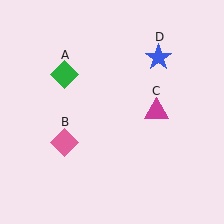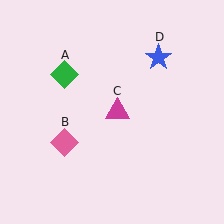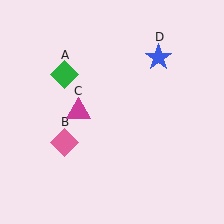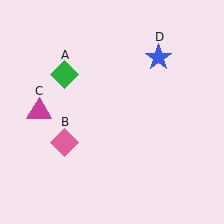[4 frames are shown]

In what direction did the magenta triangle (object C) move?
The magenta triangle (object C) moved left.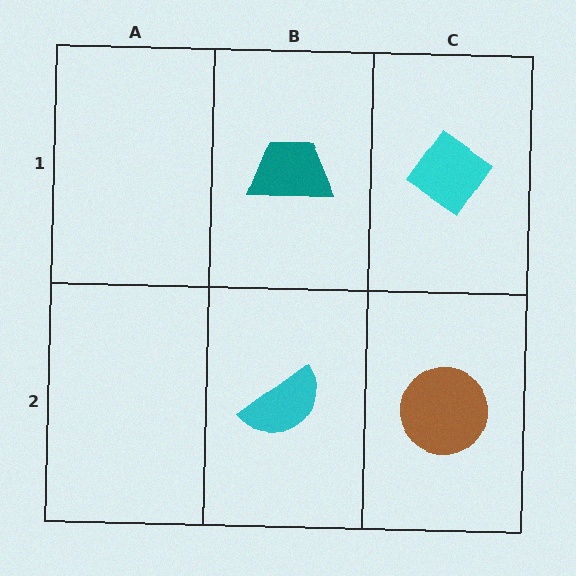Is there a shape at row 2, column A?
No, that cell is empty.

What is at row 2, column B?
A cyan semicircle.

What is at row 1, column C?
A cyan diamond.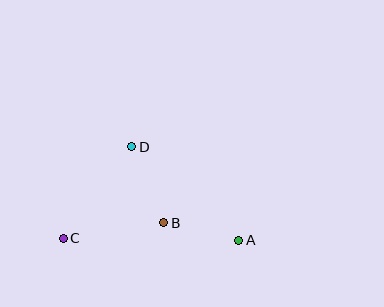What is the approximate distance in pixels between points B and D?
The distance between B and D is approximately 82 pixels.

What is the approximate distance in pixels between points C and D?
The distance between C and D is approximately 114 pixels.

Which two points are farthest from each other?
Points A and C are farthest from each other.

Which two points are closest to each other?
Points A and B are closest to each other.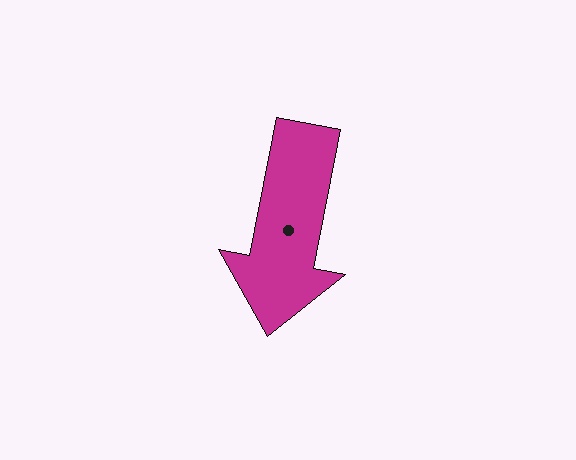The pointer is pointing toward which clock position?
Roughly 6 o'clock.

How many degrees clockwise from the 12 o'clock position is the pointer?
Approximately 191 degrees.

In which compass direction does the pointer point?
South.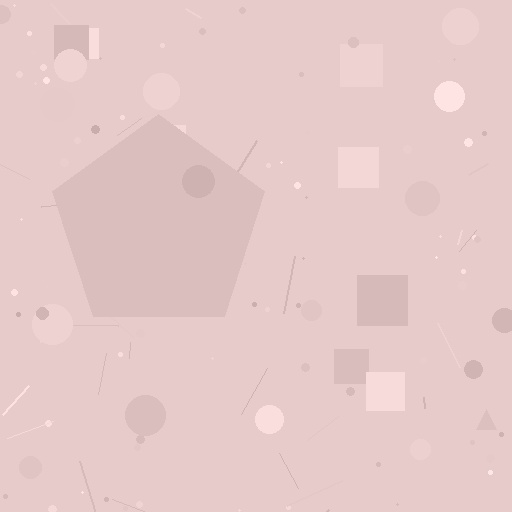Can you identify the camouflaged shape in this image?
The camouflaged shape is a pentagon.